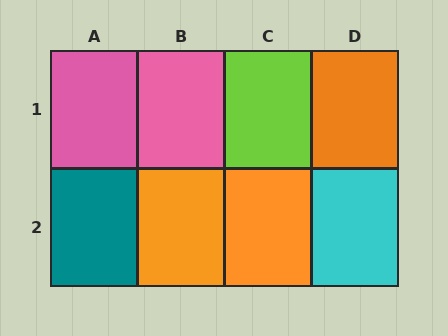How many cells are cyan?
1 cell is cyan.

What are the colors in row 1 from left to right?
Pink, pink, lime, orange.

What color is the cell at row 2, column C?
Orange.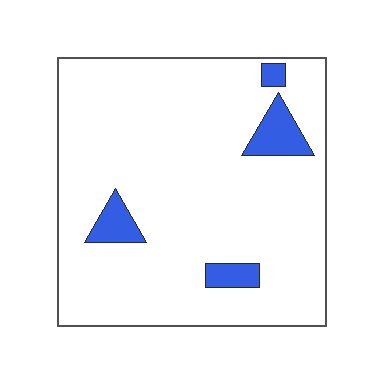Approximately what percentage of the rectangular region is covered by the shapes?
Approximately 10%.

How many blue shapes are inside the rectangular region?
4.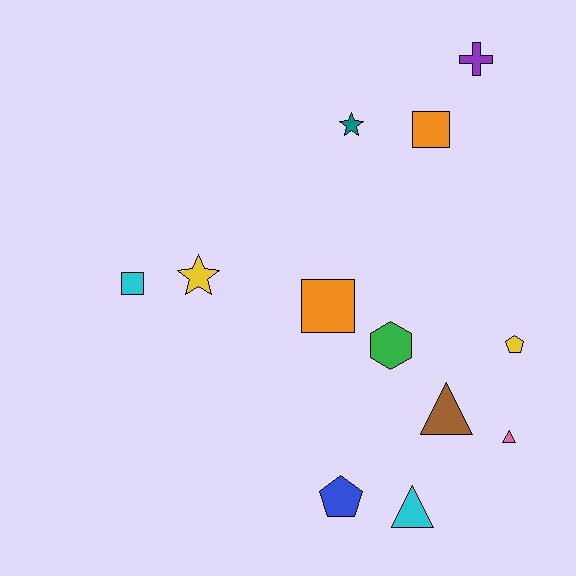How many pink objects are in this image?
There is 1 pink object.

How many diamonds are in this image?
There are no diamonds.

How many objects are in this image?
There are 12 objects.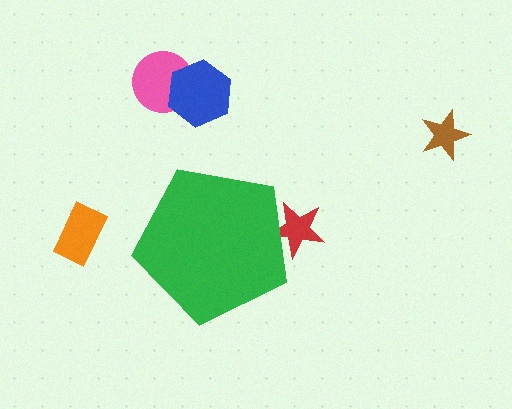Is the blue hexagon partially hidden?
No, the blue hexagon is fully visible.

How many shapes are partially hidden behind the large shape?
1 shape is partially hidden.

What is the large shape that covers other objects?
A green pentagon.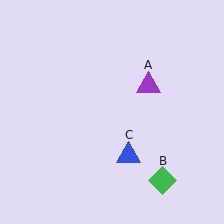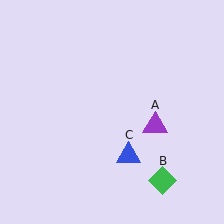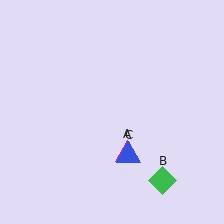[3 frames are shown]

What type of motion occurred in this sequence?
The purple triangle (object A) rotated clockwise around the center of the scene.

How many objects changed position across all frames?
1 object changed position: purple triangle (object A).